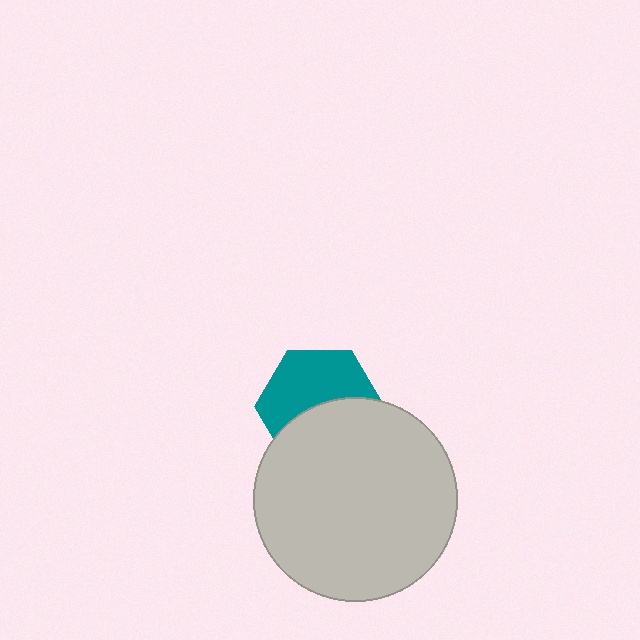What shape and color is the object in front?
The object in front is a light gray circle.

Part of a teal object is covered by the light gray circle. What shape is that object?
It is a hexagon.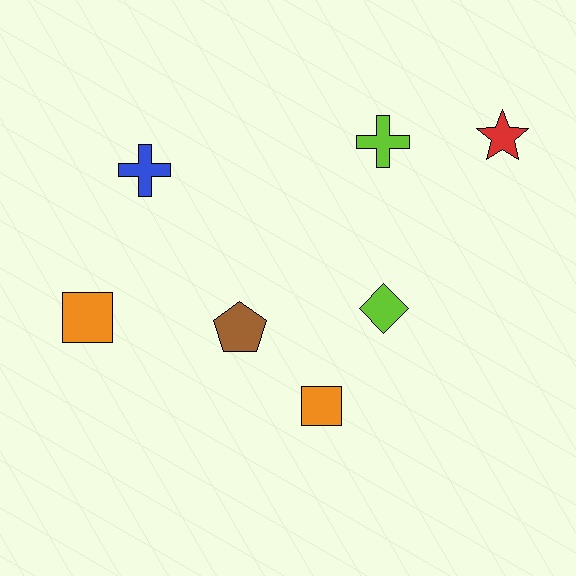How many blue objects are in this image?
There is 1 blue object.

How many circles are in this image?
There are no circles.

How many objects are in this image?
There are 7 objects.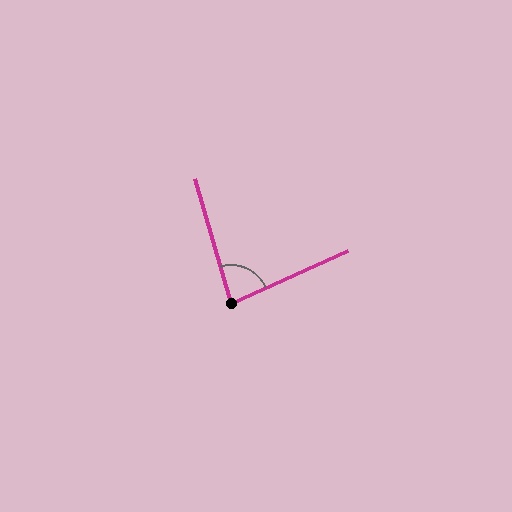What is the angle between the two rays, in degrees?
Approximately 82 degrees.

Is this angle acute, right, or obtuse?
It is acute.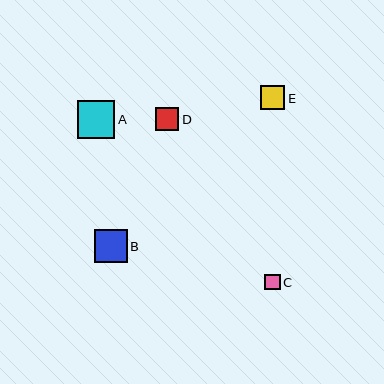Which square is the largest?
Square A is the largest with a size of approximately 37 pixels.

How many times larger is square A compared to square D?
Square A is approximately 1.6 times the size of square D.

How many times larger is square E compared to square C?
Square E is approximately 1.6 times the size of square C.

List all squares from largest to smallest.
From largest to smallest: A, B, E, D, C.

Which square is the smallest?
Square C is the smallest with a size of approximately 16 pixels.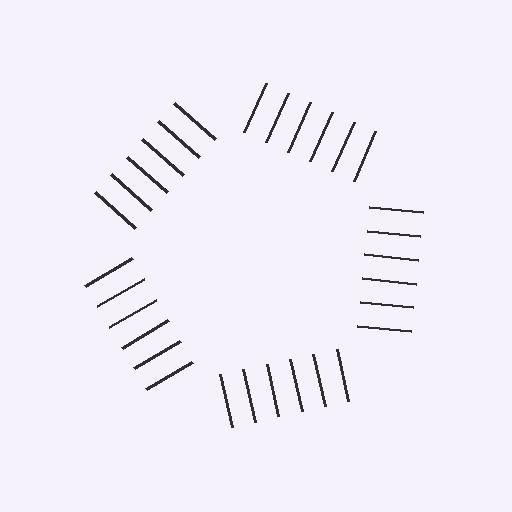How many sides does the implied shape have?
5 sides — the line-ends trace a pentagon.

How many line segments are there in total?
30 — 6 along each of the 5 edges.